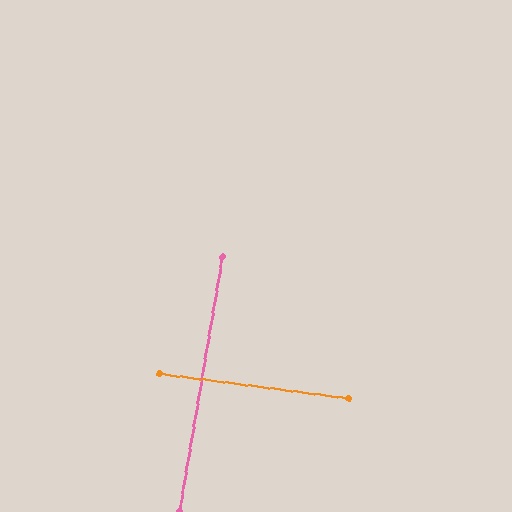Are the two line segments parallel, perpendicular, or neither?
Perpendicular — they meet at approximately 88°.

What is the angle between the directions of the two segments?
Approximately 88 degrees.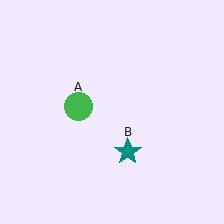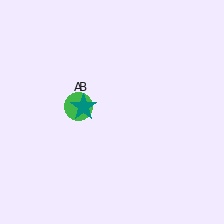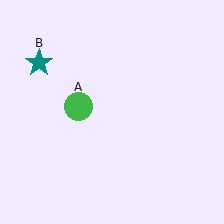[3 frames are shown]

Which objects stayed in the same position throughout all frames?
Green circle (object A) remained stationary.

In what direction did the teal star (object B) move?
The teal star (object B) moved up and to the left.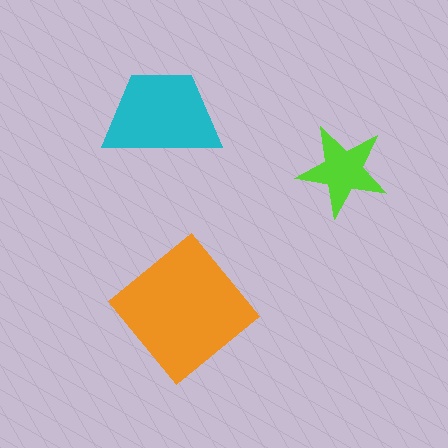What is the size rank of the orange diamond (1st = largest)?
1st.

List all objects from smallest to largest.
The lime star, the cyan trapezoid, the orange diamond.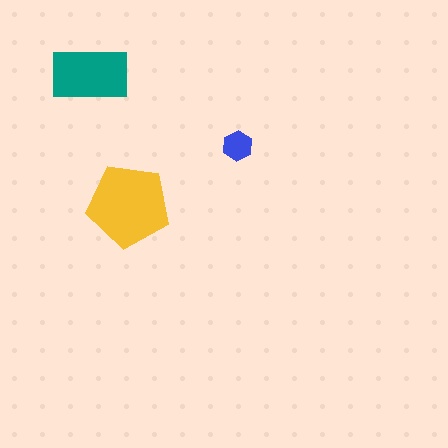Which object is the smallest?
The blue hexagon.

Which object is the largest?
The yellow pentagon.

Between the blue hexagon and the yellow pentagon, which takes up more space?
The yellow pentagon.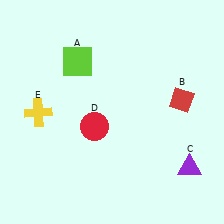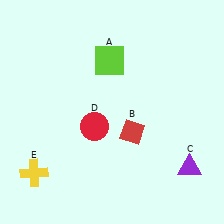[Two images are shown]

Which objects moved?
The objects that moved are: the lime square (A), the red diamond (B), the yellow cross (E).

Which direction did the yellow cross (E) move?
The yellow cross (E) moved down.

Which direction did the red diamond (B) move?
The red diamond (B) moved left.